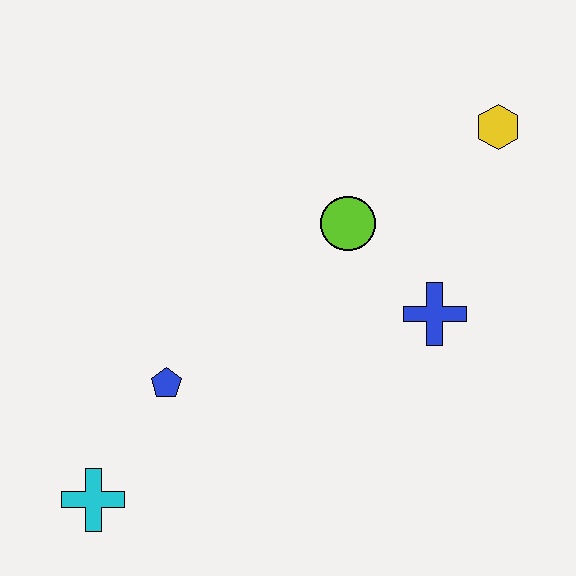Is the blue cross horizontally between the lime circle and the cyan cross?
No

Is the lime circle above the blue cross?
Yes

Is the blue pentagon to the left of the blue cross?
Yes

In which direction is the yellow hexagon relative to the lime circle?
The yellow hexagon is to the right of the lime circle.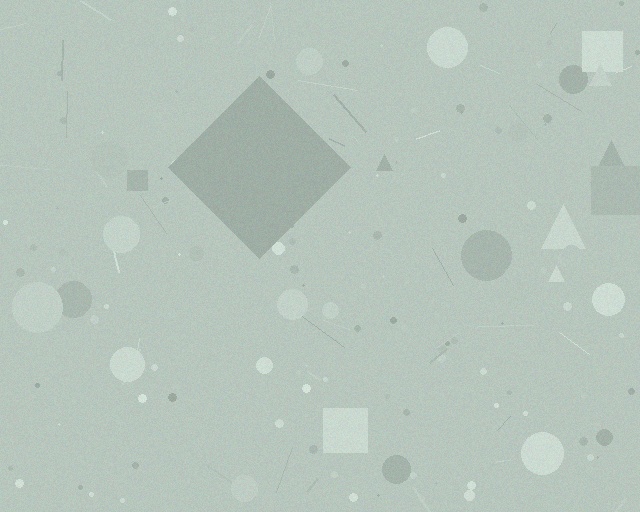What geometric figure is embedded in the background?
A diamond is embedded in the background.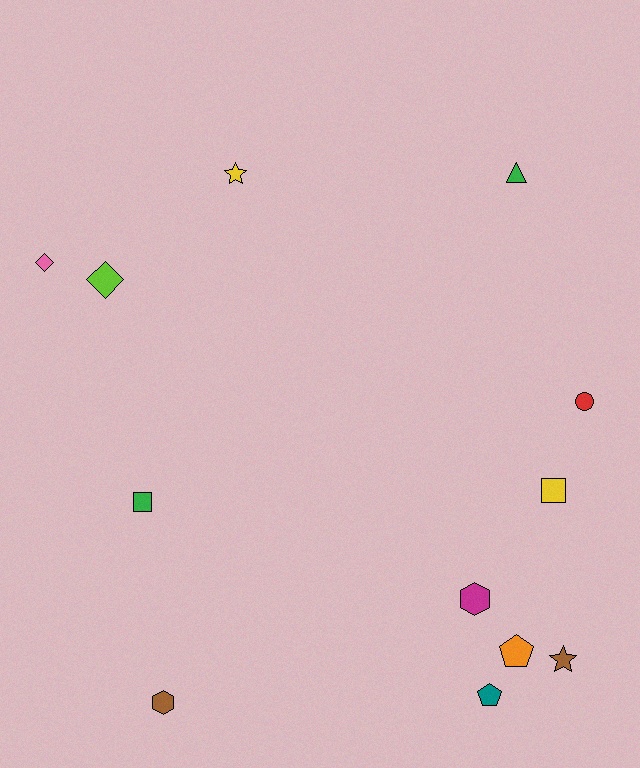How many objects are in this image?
There are 12 objects.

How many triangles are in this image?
There is 1 triangle.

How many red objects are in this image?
There is 1 red object.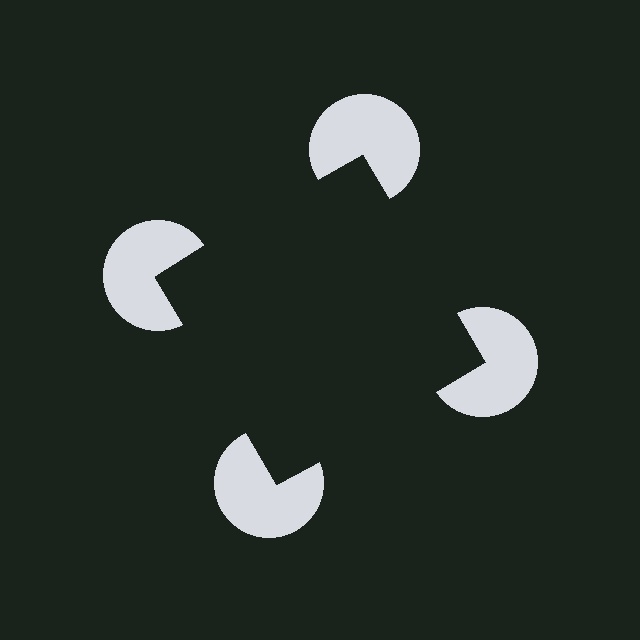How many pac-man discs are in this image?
There are 4 — one at each vertex of the illusory square.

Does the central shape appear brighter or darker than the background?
It typically appears slightly darker than the background, even though no actual brightness change is drawn.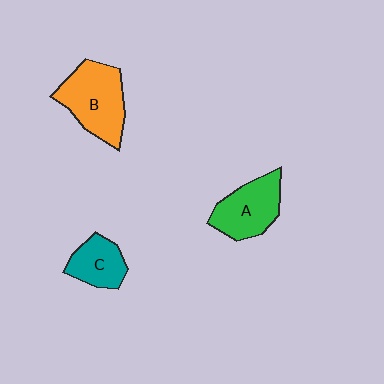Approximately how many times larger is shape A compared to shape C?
Approximately 1.4 times.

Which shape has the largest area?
Shape B (orange).